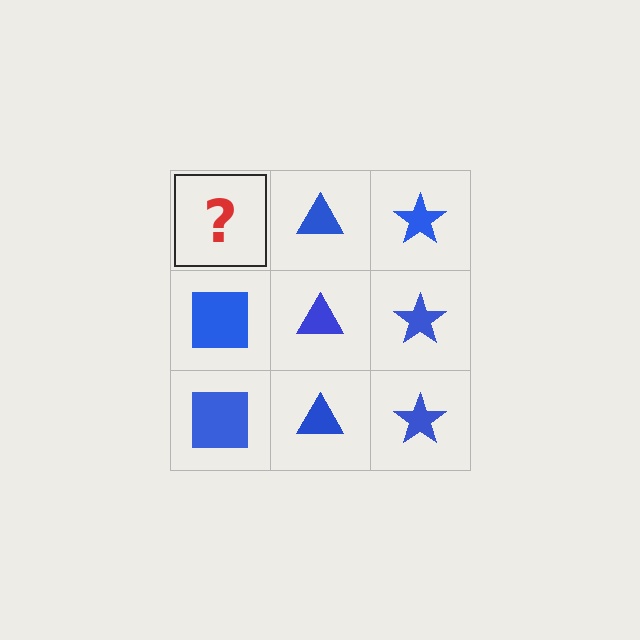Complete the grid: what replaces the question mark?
The question mark should be replaced with a blue square.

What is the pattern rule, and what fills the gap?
The rule is that each column has a consistent shape. The gap should be filled with a blue square.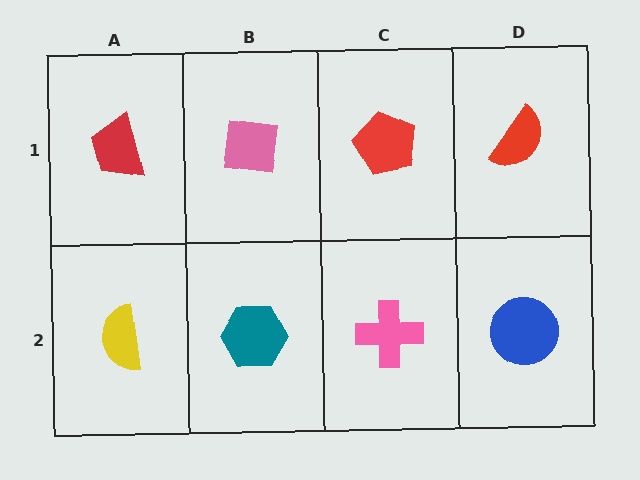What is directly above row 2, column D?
A red semicircle.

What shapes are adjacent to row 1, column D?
A blue circle (row 2, column D), a red pentagon (row 1, column C).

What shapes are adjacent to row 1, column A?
A yellow semicircle (row 2, column A), a pink square (row 1, column B).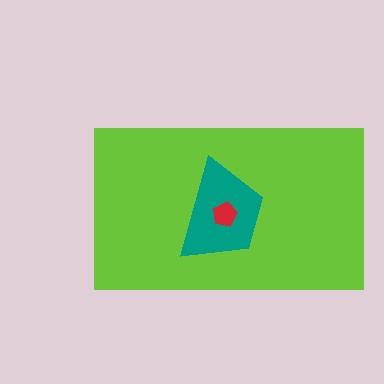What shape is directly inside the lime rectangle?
The teal trapezoid.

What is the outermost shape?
The lime rectangle.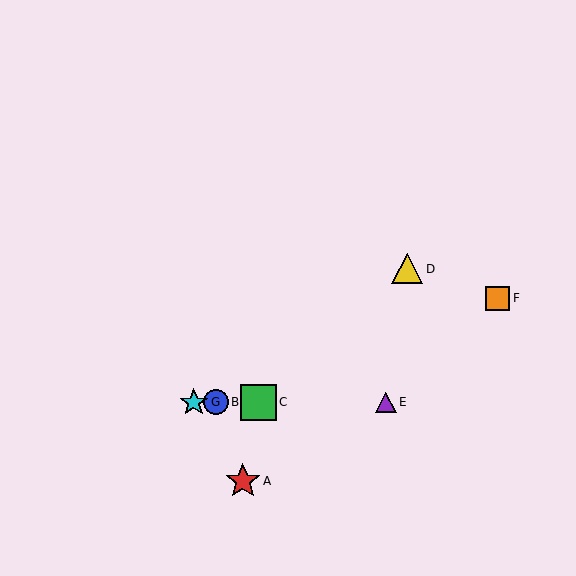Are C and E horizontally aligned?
Yes, both are at y≈402.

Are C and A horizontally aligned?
No, C is at y≈402 and A is at y≈481.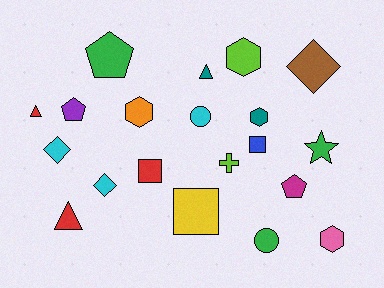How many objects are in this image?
There are 20 objects.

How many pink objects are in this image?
There is 1 pink object.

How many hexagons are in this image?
There are 4 hexagons.